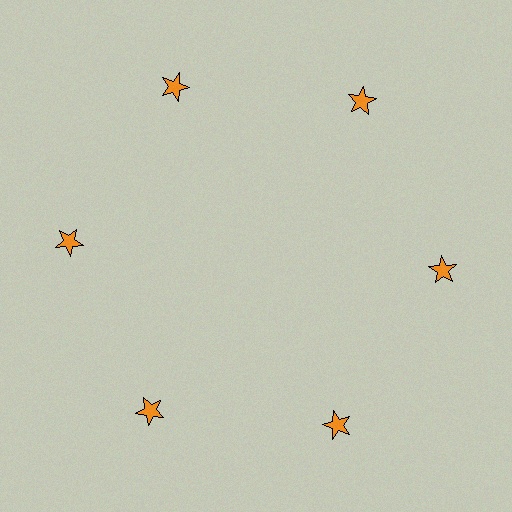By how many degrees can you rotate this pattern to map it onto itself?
The pattern maps onto itself every 60 degrees of rotation.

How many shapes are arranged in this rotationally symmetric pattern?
There are 6 shapes, arranged in 6 groups of 1.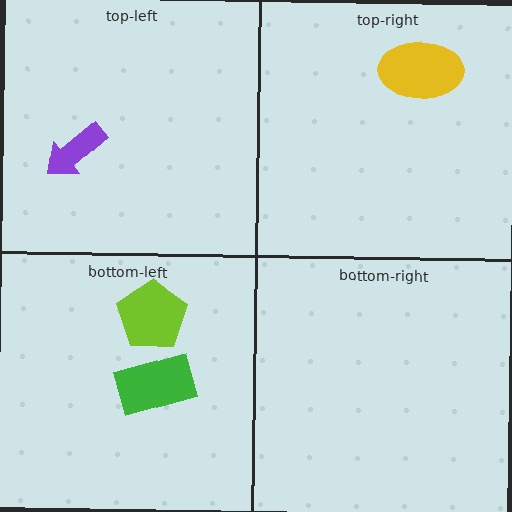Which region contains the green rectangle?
The bottom-left region.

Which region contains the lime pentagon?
The bottom-left region.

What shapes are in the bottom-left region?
The green rectangle, the lime pentagon.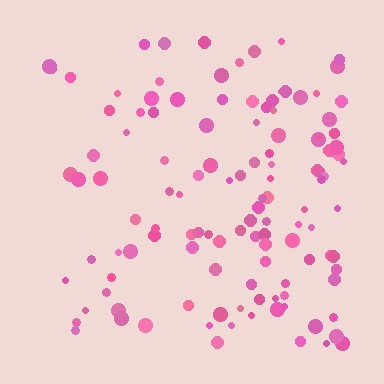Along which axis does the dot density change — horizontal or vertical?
Horizontal.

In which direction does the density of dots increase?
From left to right, with the right side densest.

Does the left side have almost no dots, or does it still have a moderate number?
Still a moderate number, just noticeably fewer than the right.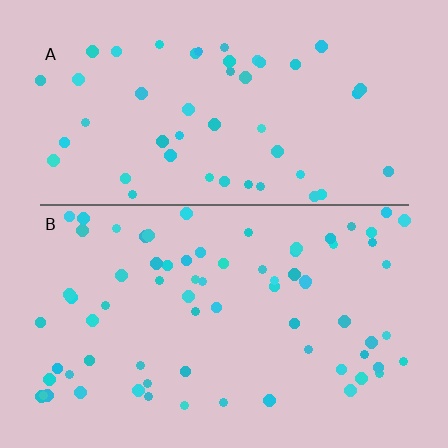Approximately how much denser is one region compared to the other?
Approximately 1.5× — region B over region A.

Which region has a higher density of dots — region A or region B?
B (the bottom).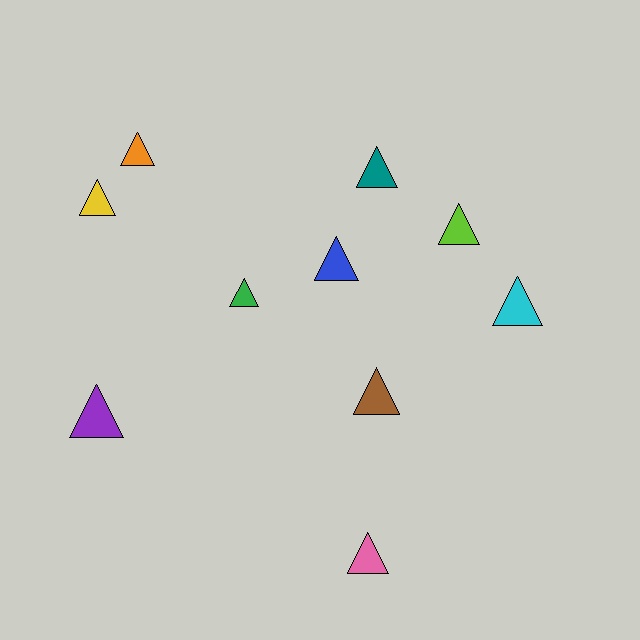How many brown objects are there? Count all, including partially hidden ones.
There is 1 brown object.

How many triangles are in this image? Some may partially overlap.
There are 10 triangles.